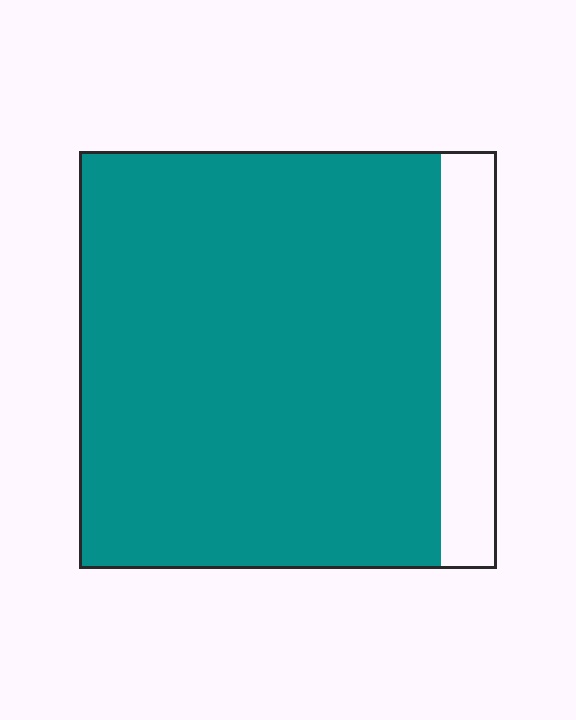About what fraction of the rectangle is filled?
About seven eighths (7/8).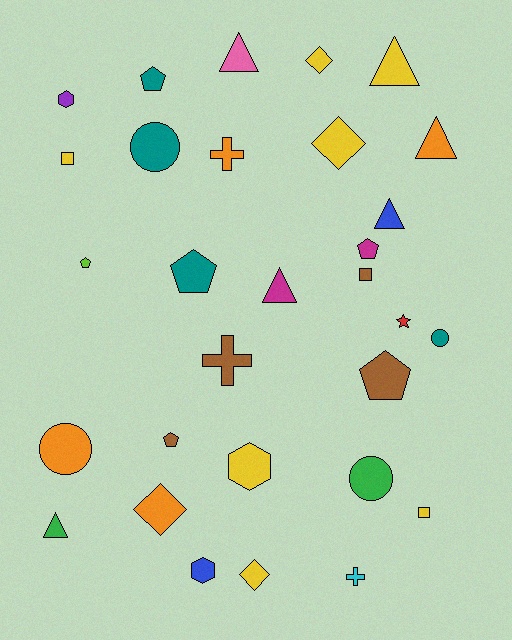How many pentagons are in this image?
There are 6 pentagons.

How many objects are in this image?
There are 30 objects.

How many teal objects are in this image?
There are 4 teal objects.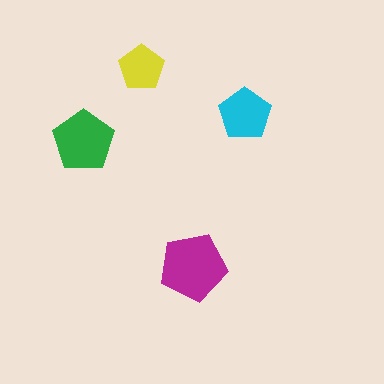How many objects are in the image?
There are 4 objects in the image.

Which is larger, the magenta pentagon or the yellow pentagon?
The magenta one.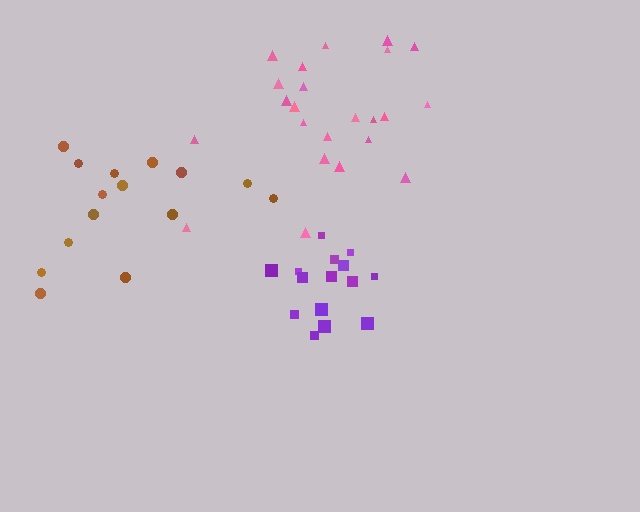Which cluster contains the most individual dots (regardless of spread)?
Pink (23).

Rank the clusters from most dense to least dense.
purple, pink, brown.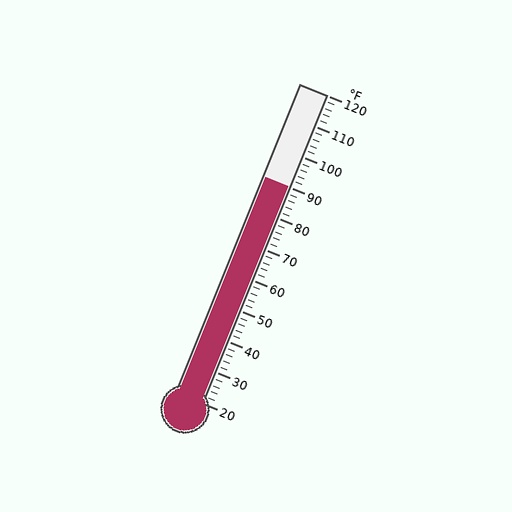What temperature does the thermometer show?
The thermometer shows approximately 90°F.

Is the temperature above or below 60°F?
The temperature is above 60°F.